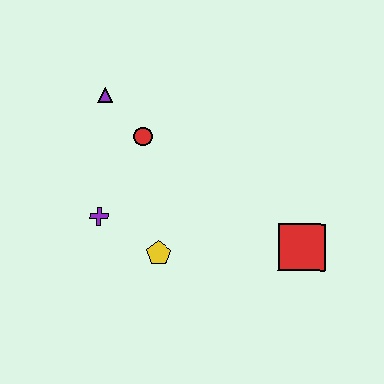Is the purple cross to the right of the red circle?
No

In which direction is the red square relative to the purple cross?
The red square is to the right of the purple cross.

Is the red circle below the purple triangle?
Yes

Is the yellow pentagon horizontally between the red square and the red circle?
Yes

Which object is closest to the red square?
The yellow pentagon is closest to the red square.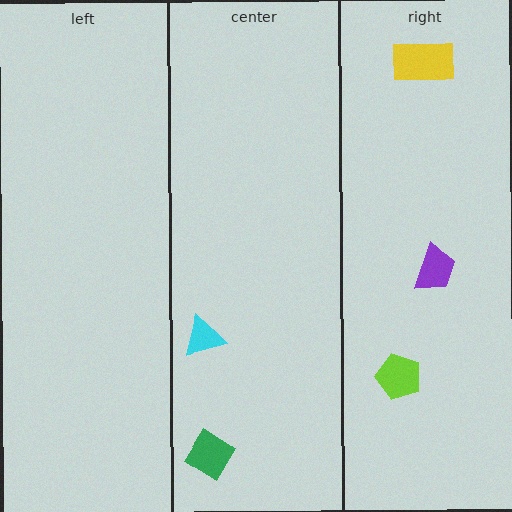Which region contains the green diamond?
The center region.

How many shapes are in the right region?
3.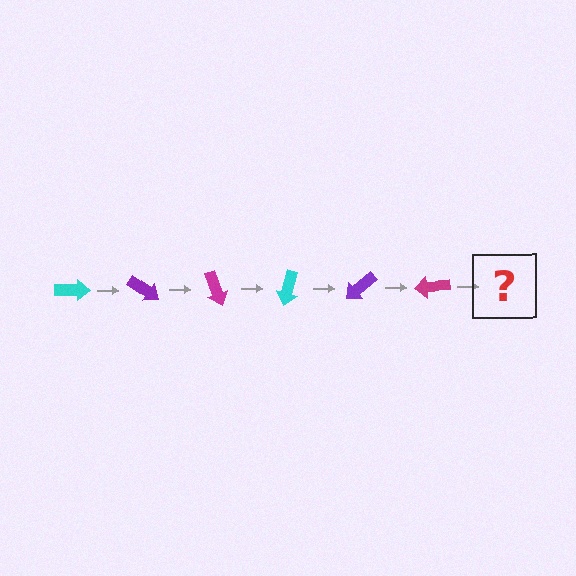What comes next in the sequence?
The next element should be a cyan arrow, rotated 210 degrees from the start.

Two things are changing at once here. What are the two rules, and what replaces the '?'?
The two rules are that it rotates 35 degrees each step and the color cycles through cyan, purple, and magenta. The '?' should be a cyan arrow, rotated 210 degrees from the start.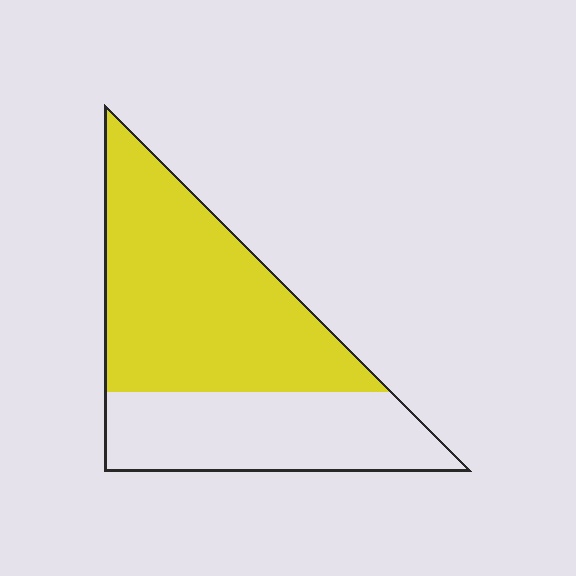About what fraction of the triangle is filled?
About five eighths (5/8).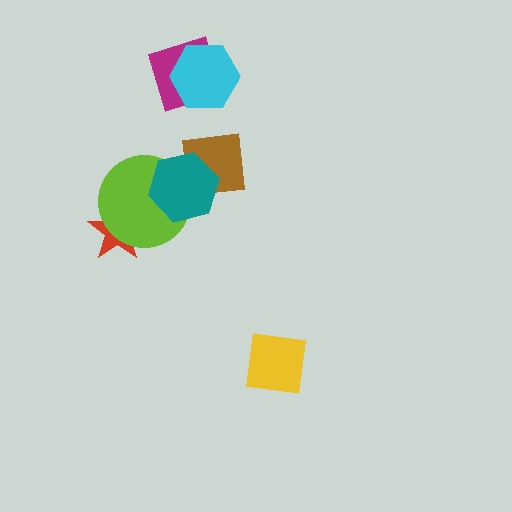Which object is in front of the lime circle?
The teal hexagon is in front of the lime circle.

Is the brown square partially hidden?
Yes, it is partially covered by another shape.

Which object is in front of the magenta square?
The cyan hexagon is in front of the magenta square.